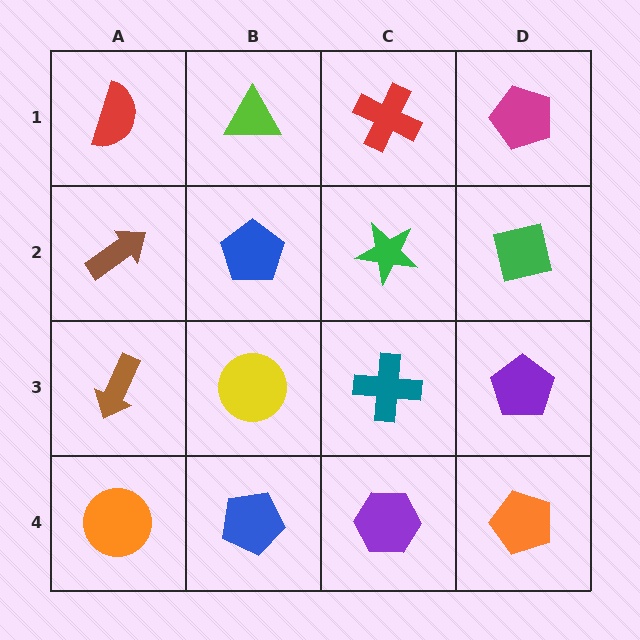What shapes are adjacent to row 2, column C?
A red cross (row 1, column C), a teal cross (row 3, column C), a blue pentagon (row 2, column B), a green square (row 2, column D).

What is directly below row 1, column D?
A green square.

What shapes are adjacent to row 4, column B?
A yellow circle (row 3, column B), an orange circle (row 4, column A), a purple hexagon (row 4, column C).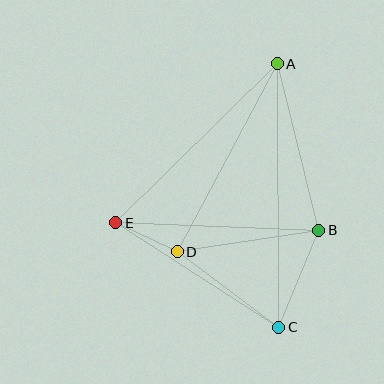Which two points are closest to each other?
Points D and E are closest to each other.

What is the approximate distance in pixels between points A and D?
The distance between A and D is approximately 213 pixels.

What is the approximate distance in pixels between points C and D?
The distance between C and D is approximately 126 pixels.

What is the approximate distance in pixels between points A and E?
The distance between A and E is approximately 226 pixels.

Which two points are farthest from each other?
Points A and C are farthest from each other.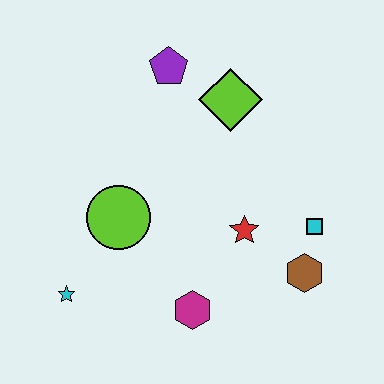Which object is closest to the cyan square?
The brown hexagon is closest to the cyan square.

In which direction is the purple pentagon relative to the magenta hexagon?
The purple pentagon is above the magenta hexagon.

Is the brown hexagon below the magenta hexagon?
No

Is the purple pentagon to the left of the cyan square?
Yes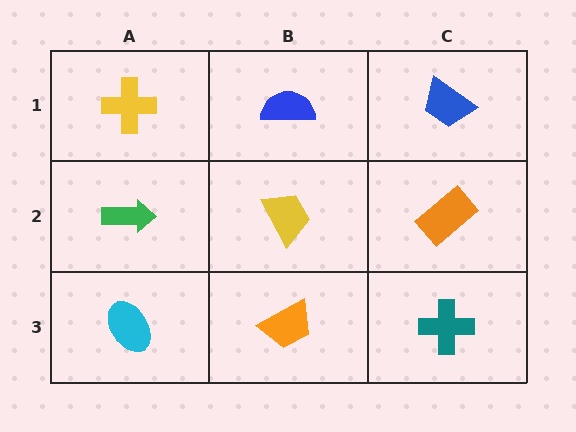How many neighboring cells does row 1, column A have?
2.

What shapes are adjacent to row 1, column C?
An orange rectangle (row 2, column C), a blue semicircle (row 1, column B).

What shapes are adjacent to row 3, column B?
A yellow trapezoid (row 2, column B), a cyan ellipse (row 3, column A), a teal cross (row 3, column C).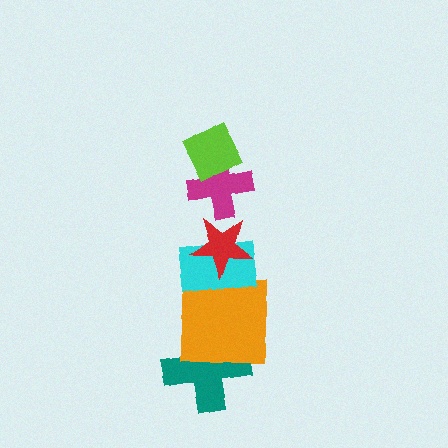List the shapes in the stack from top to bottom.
From top to bottom: the lime diamond, the magenta cross, the red star, the cyan rectangle, the orange square, the teal cross.